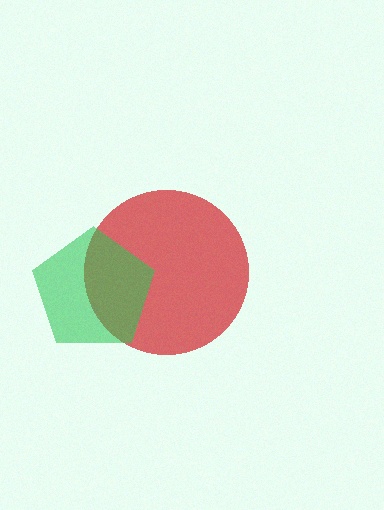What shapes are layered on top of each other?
The layered shapes are: a red circle, a green pentagon.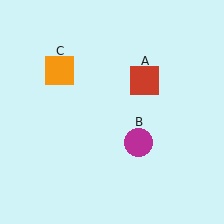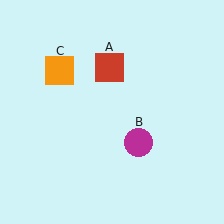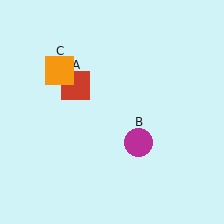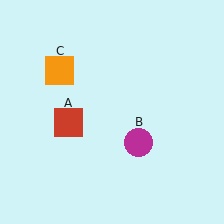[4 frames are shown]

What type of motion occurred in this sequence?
The red square (object A) rotated counterclockwise around the center of the scene.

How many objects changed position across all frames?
1 object changed position: red square (object A).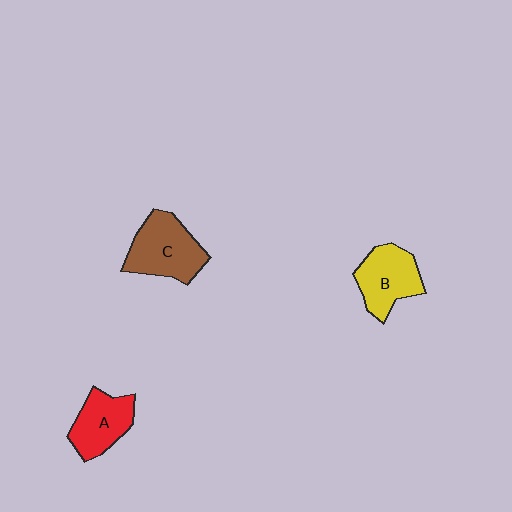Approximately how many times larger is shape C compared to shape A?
Approximately 1.3 times.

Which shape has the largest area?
Shape C (brown).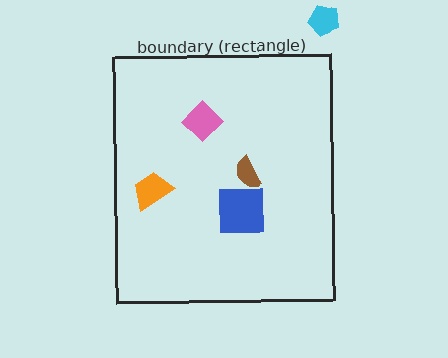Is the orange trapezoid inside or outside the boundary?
Inside.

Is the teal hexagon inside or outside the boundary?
Inside.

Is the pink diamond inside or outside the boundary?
Inside.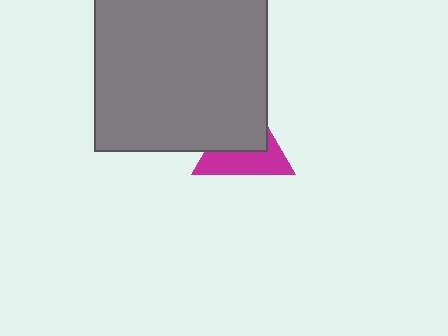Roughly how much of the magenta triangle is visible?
About half of it is visible (roughly 50%).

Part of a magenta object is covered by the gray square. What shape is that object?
It is a triangle.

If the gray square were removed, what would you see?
You would see the complete magenta triangle.